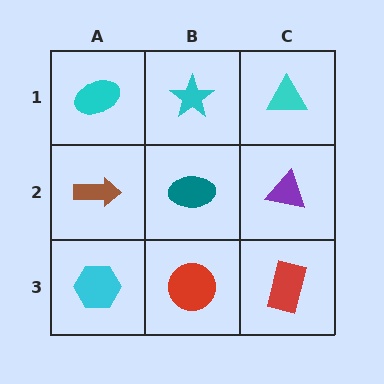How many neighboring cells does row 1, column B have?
3.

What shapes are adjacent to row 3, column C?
A purple triangle (row 2, column C), a red circle (row 3, column B).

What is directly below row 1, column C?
A purple triangle.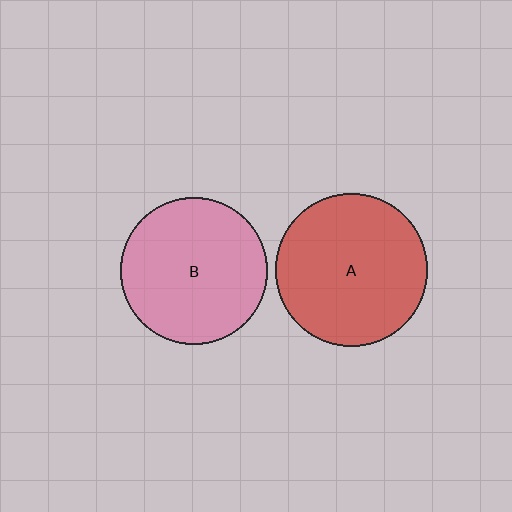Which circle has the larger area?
Circle A (red).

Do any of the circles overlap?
No, none of the circles overlap.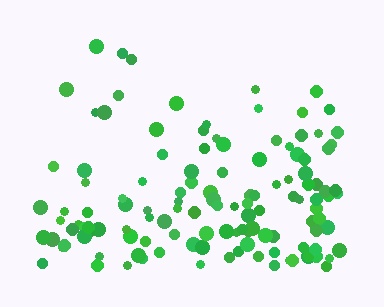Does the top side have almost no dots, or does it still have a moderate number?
Still a moderate number, just noticeably fewer than the bottom.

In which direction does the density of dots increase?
From top to bottom, with the bottom side densest.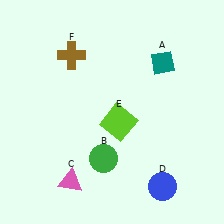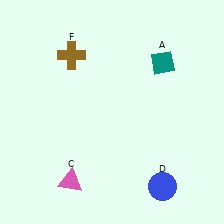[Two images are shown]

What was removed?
The lime square (E), the green circle (B) were removed in Image 2.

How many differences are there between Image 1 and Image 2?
There are 2 differences between the two images.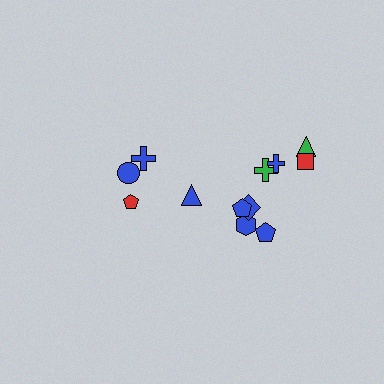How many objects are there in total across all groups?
There are 12 objects.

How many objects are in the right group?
There are 8 objects.